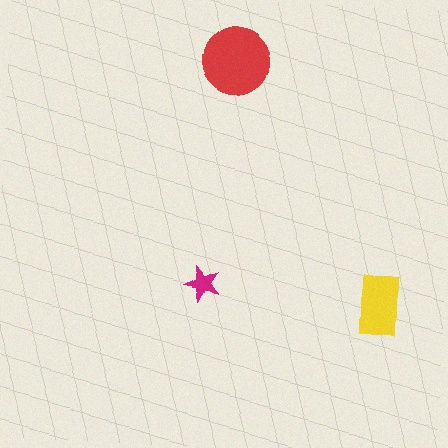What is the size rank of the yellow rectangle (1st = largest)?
2nd.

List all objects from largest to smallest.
The red circle, the yellow rectangle, the magenta star.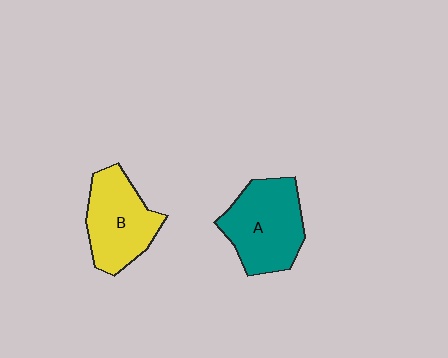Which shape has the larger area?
Shape A (teal).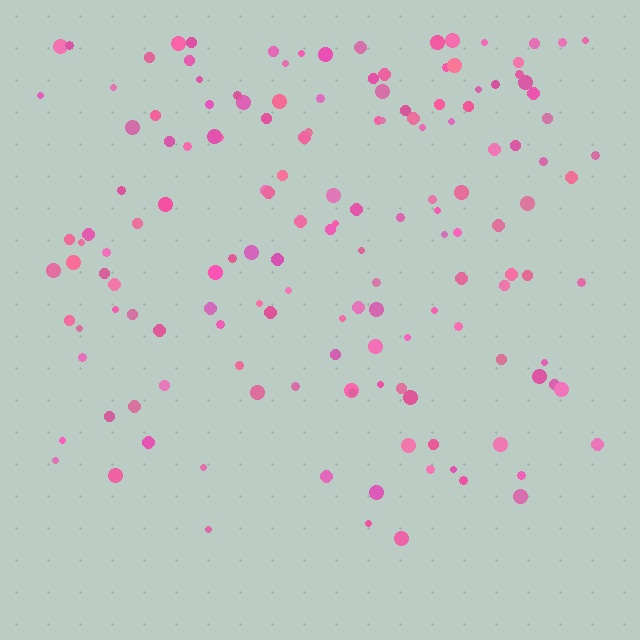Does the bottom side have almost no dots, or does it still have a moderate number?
Still a moderate number, just noticeably fewer than the top.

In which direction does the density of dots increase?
From bottom to top, with the top side densest.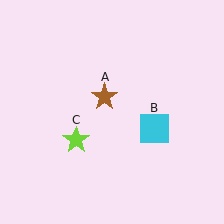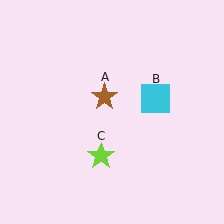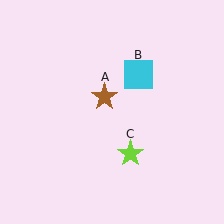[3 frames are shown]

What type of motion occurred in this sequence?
The cyan square (object B), lime star (object C) rotated counterclockwise around the center of the scene.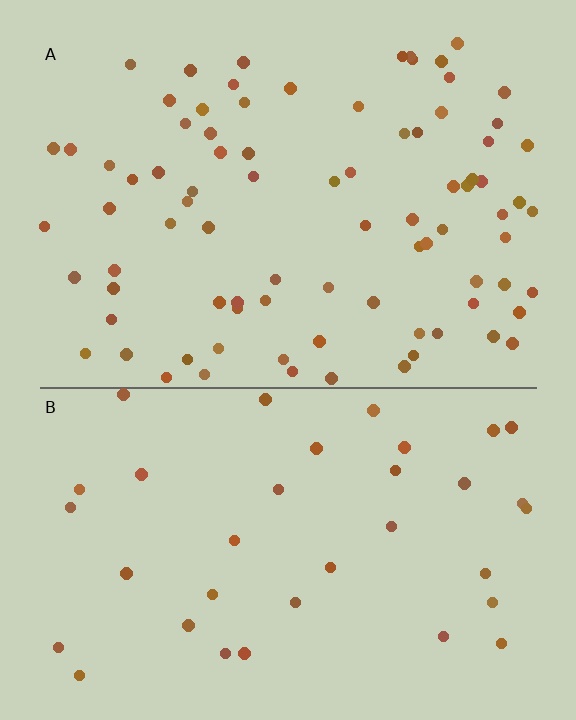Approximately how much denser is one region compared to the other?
Approximately 2.4× — region A over region B.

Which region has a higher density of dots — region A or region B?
A (the top).